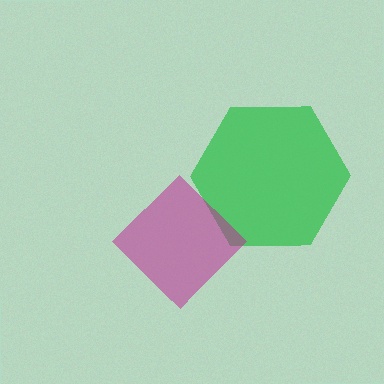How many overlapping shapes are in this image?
There are 2 overlapping shapes in the image.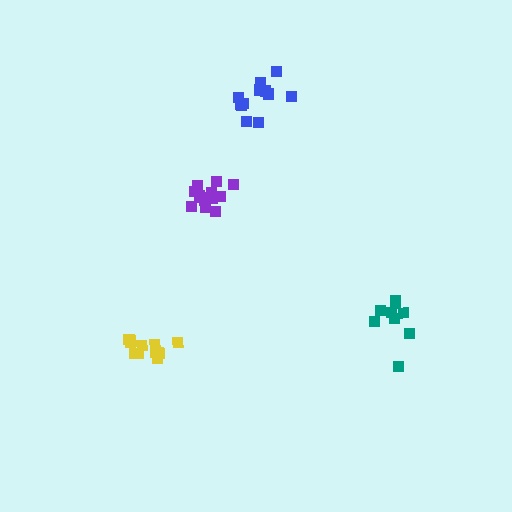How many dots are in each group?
Group 1: 13 dots, Group 2: 12 dots, Group 3: 9 dots, Group 4: 11 dots (45 total).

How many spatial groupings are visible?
There are 4 spatial groupings.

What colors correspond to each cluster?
The clusters are colored: purple, yellow, teal, blue.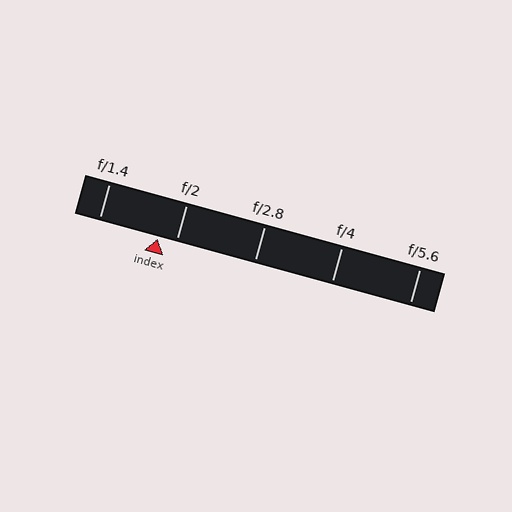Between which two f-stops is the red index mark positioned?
The index mark is between f/1.4 and f/2.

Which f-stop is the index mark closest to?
The index mark is closest to f/2.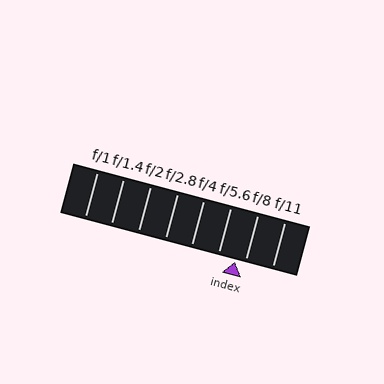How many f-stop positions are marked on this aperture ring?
There are 8 f-stop positions marked.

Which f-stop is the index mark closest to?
The index mark is closest to f/8.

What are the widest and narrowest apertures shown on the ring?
The widest aperture shown is f/1 and the narrowest is f/11.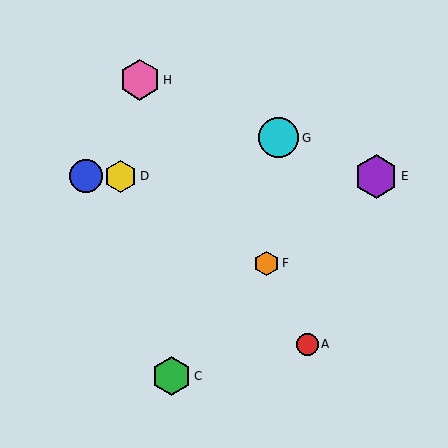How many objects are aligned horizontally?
3 objects (B, D, E) are aligned horizontally.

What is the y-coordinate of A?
Object A is at y≈344.